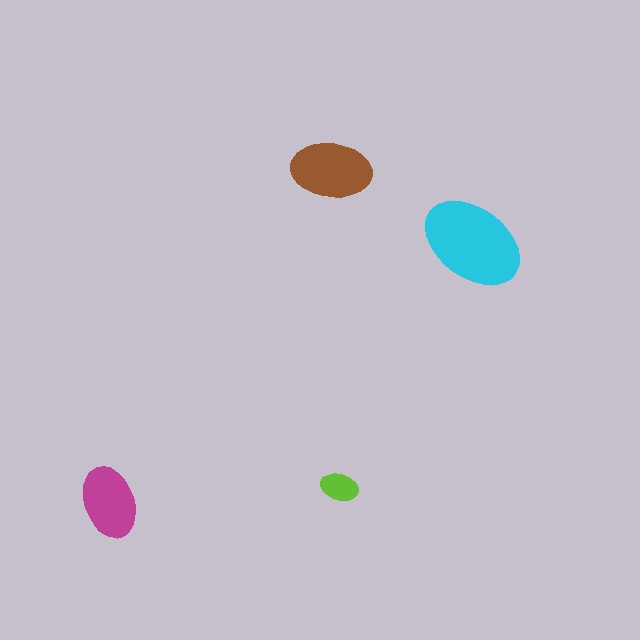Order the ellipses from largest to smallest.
the cyan one, the brown one, the magenta one, the lime one.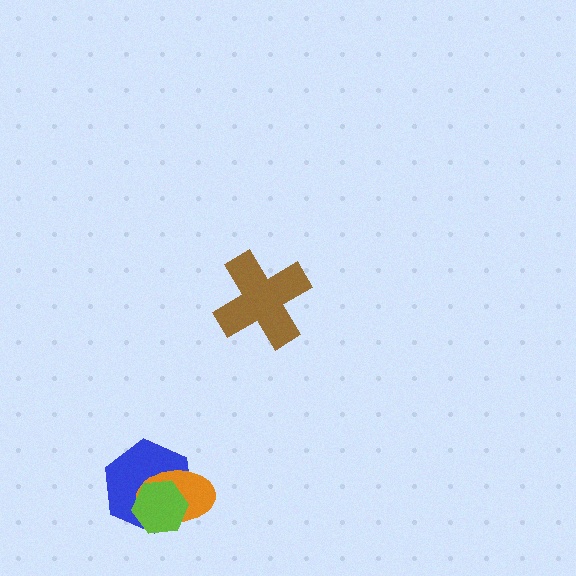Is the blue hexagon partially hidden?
Yes, it is partially covered by another shape.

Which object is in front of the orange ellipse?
The lime hexagon is in front of the orange ellipse.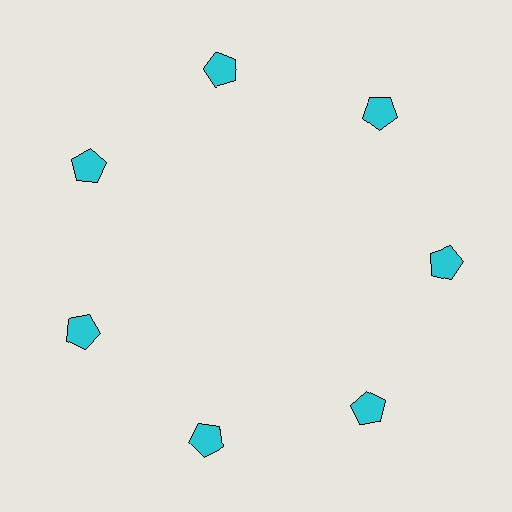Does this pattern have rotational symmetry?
Yes, this pattern has 7-fold rotational symmetry. It looks the same after rotating 51 degrees around the center.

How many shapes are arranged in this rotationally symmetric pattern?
There are 7 shapes, arranged in 7 groups of 1.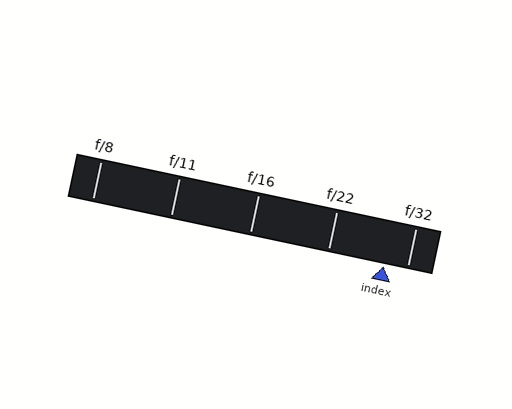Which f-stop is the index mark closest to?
The index mark is closest to f/32.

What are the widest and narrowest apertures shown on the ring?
The widest aperture shown is f/8 and the narrowest is f/32.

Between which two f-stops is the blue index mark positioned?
The index mark is between f/22 and f/32.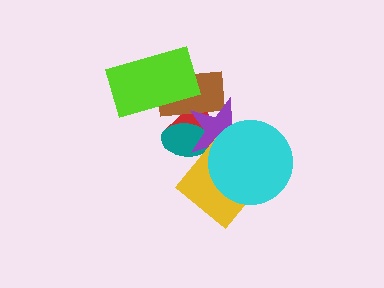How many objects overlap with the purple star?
5 objects overlap with the purple star.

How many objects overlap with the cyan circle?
2 objects overlap with the cyan circle.